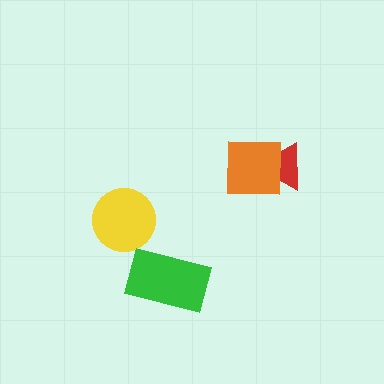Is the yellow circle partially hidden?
No, no other shape covers it.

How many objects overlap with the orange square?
1 object overlaps with the orange square.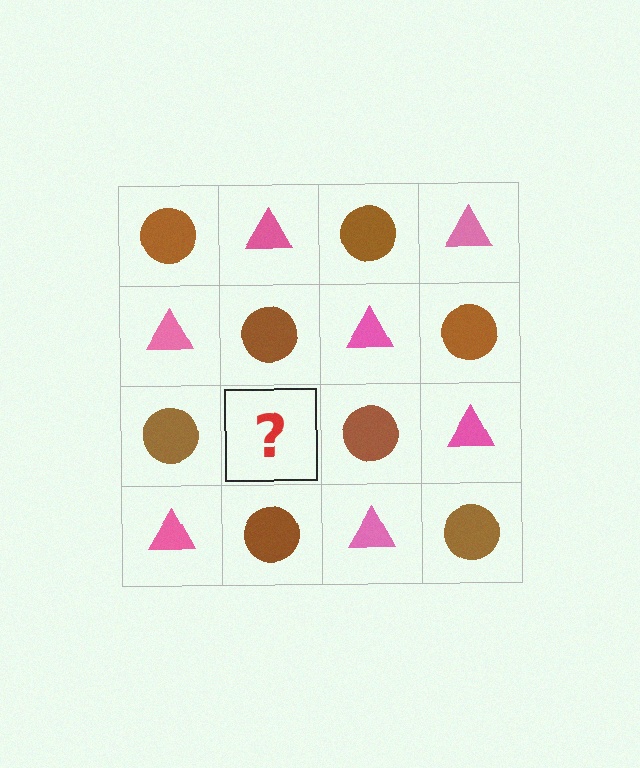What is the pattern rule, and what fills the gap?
The rule is that it alternates brown circle and pink triangle in a checkerboard pattern. The gap should be filled with a pink triangle.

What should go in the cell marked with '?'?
The missing cell should contain a pink triangle.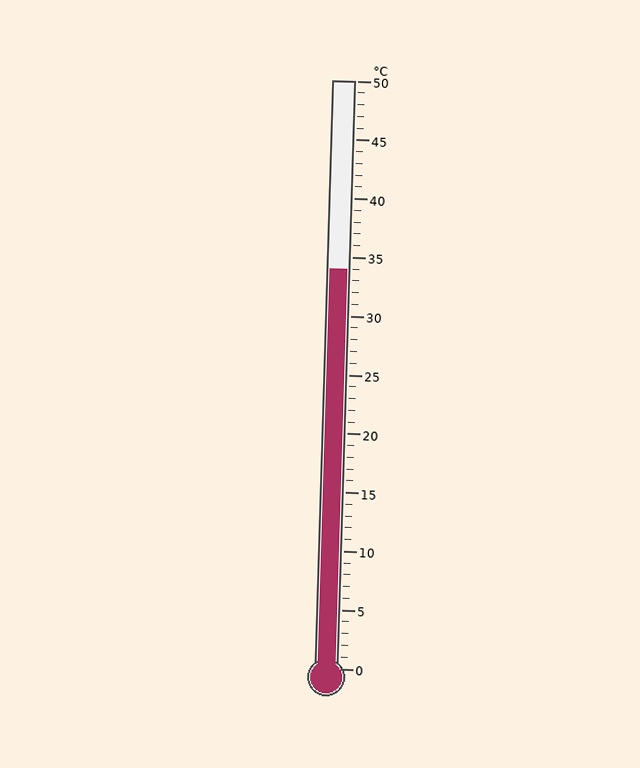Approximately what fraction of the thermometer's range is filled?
The thermometer is filled to approximately 70% of its range.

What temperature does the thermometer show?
The thermometer shows approximately 34°C.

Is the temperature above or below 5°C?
The temperature is above 5°C.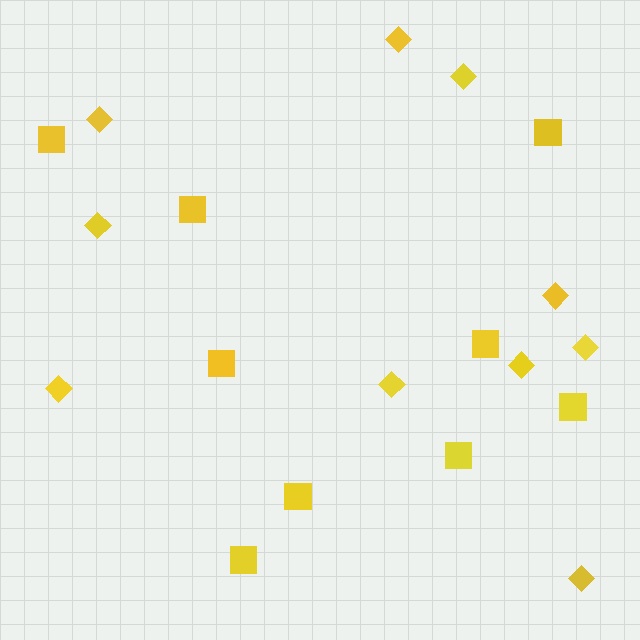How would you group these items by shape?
There are 2 groups: one group of squares (9) and one group of diamonds (10).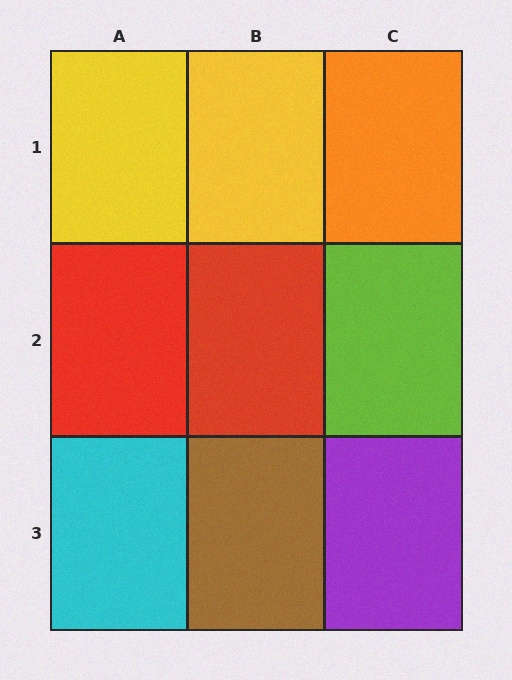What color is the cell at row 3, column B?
Brown.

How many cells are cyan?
1 cell is cyan.